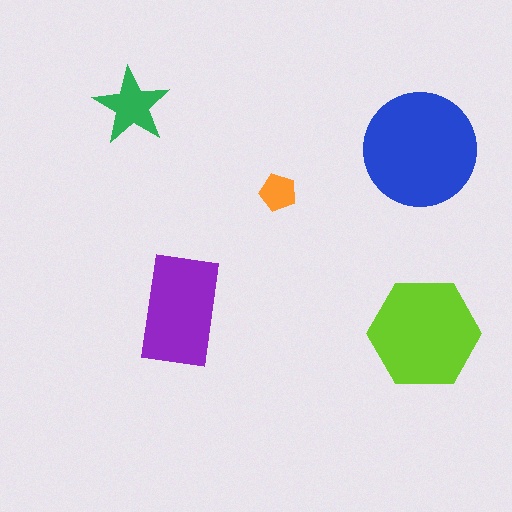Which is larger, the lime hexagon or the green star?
The lime hexagon.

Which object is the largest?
The blue circle.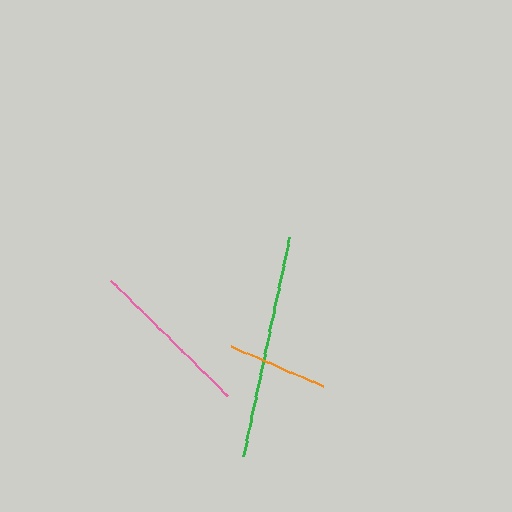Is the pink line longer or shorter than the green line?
The green line is longer than the pink line.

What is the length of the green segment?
The green segment is approximately 224 pixels long.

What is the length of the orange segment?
The orange segment is approximately 100 pixels long.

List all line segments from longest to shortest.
From longest to shortest: green, pink, orange.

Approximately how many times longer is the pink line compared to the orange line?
The pink line is approximately 1.6 times the length of the orange line.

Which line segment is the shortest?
The orange line is the shortest at approximately 100 pixels.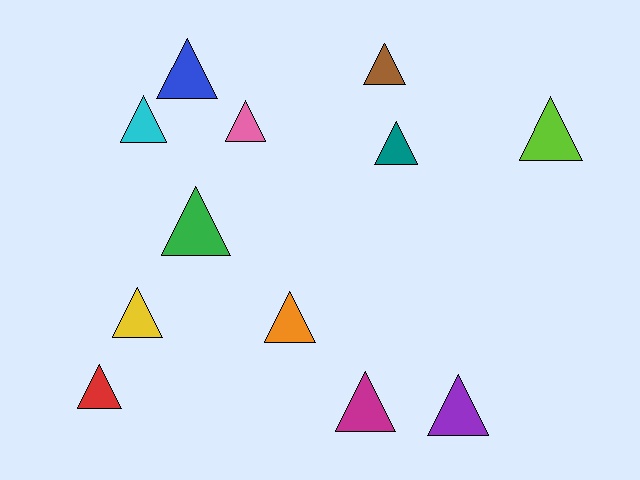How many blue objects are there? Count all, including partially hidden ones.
There is 1 blue object.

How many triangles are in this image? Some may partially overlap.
There are 12 triangles.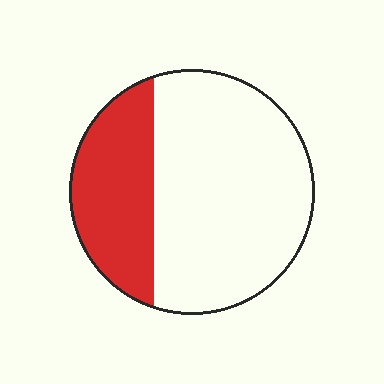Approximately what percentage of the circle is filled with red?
Approximately 30%.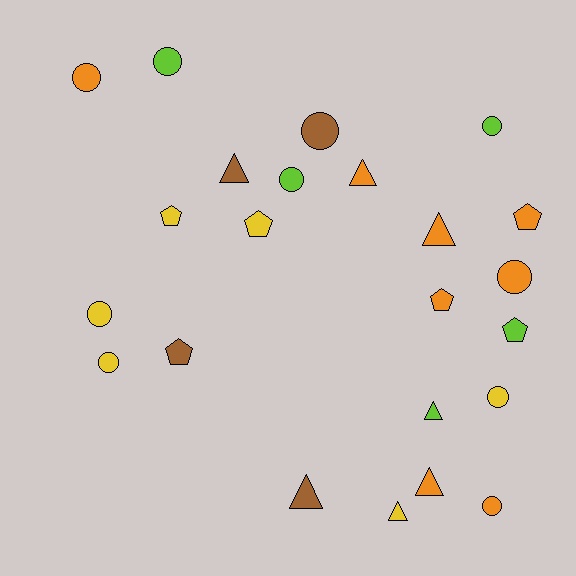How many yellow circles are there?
There are 3 yellow circles.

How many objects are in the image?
There are 23 objects.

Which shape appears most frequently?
Circle, with 10 objects.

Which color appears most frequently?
Orange, with 8 objects.